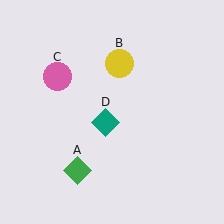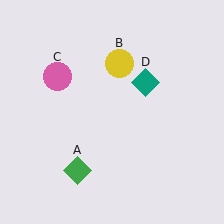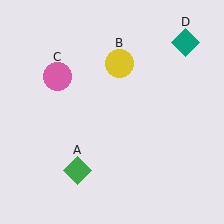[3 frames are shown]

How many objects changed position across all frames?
1 object changed position: teal diamond (object D).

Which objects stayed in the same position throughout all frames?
Green diamond (object A) and yellow circle (object B) and pink circle (object C) remained stationary.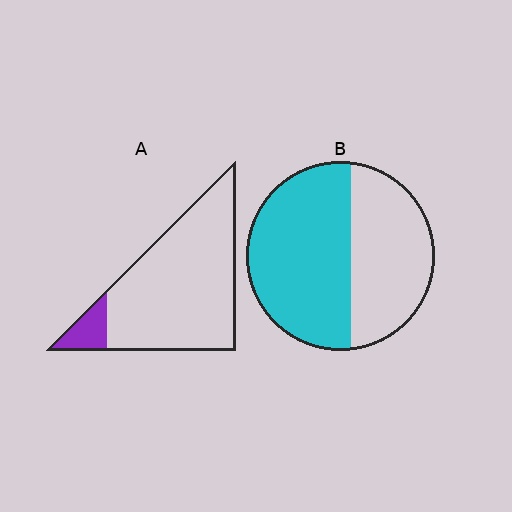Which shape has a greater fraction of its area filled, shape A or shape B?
Shape B.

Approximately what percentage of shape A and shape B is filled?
A is approximately 10% and B is approximately 55%.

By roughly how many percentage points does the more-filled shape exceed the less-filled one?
By roughly 45 percentage points (B over A).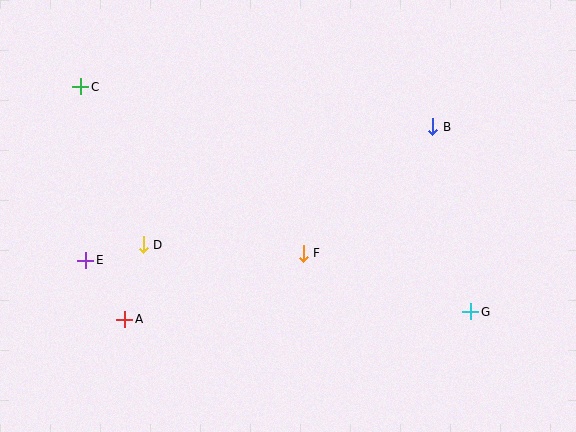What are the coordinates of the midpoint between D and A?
The midpoint between D and A is at (134, 282).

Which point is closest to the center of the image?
Point F at (303, 253) is closest to the center.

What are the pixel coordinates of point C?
Point C is at (81, 87).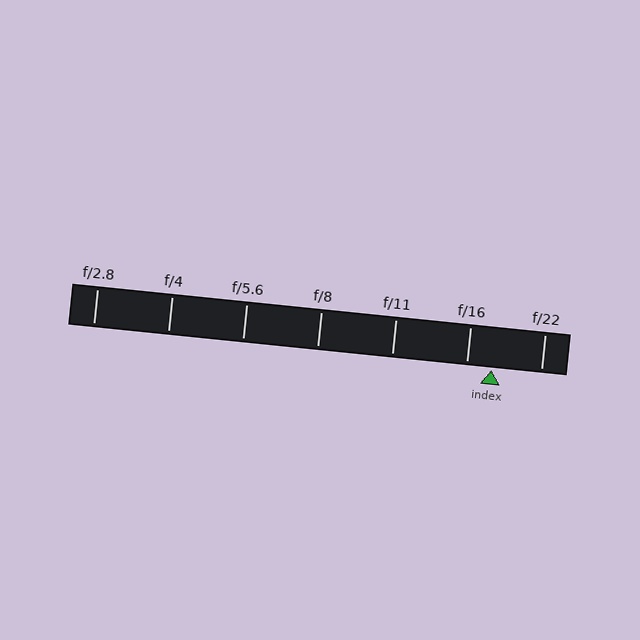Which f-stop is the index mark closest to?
The index mark is closest to f/16.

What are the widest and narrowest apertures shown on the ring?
The widest aperture shown is f/2.8 and the narrowest is f/22.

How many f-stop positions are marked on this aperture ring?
There are 7 f-stop positions marked.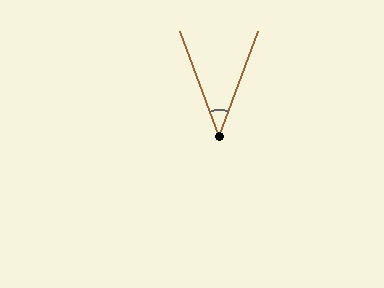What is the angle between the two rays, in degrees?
Approximately 41 degrees.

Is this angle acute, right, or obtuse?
It is acute.